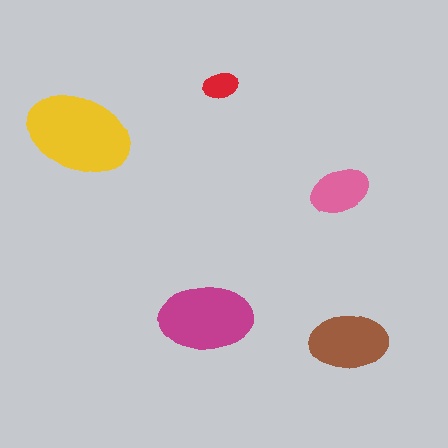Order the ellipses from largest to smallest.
the yellow one, the magenta one, the brown one, the pink one, the red one.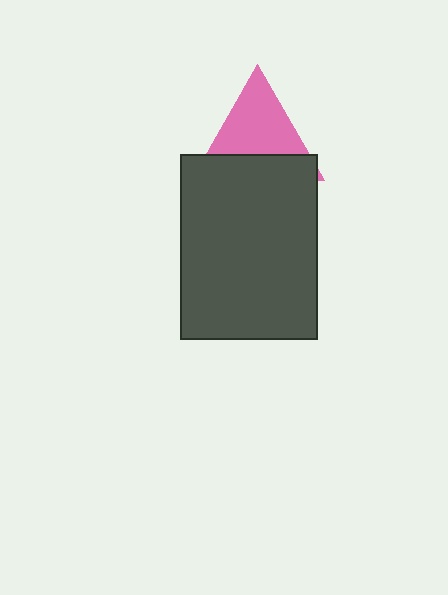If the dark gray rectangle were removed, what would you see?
You would see the complete pink triangle.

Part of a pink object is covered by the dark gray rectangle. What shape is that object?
It is a triangle.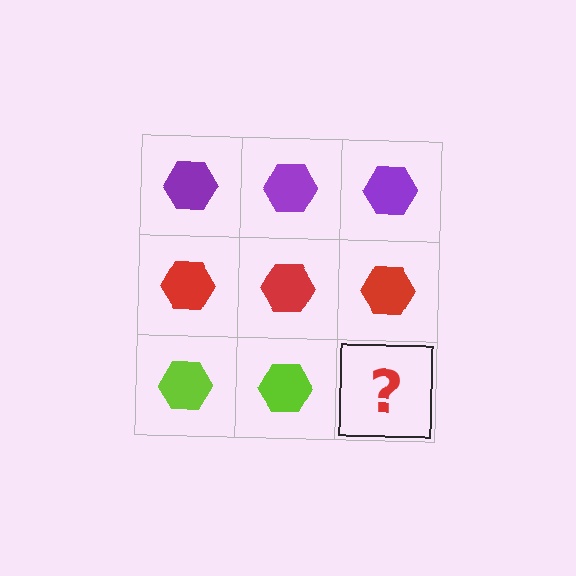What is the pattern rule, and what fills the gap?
The rule is that each row has a consistent color. The gap should be filled with a lime hexagon.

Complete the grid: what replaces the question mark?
The question mark should be replaced with a lime hexagon.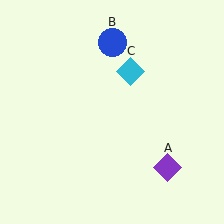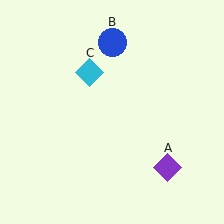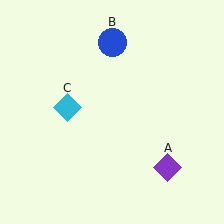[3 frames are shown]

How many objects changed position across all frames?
1 object changed position: cyan diamond (object C).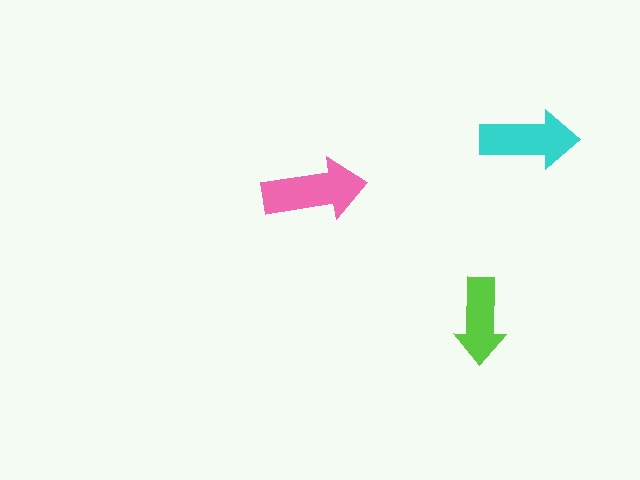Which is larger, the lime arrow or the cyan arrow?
The cyan one.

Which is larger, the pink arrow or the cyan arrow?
The pink one.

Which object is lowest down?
The lime arrow is bottommost.